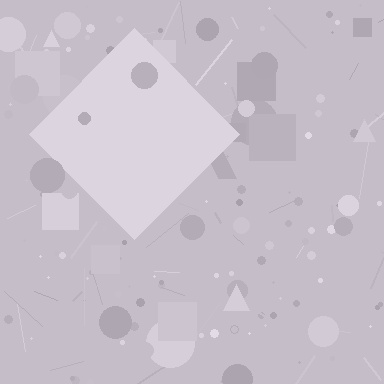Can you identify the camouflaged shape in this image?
The camouflaged shape is a diamond.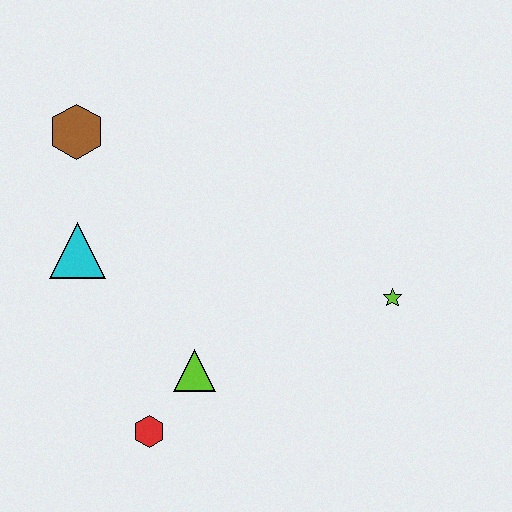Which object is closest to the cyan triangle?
The brown hexagon is closest to the cyan triangle.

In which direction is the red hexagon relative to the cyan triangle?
The red hexagon is below the cyan triangle.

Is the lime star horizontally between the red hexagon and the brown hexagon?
No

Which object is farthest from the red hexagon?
The brown hexagon is farthest from the red hexagon.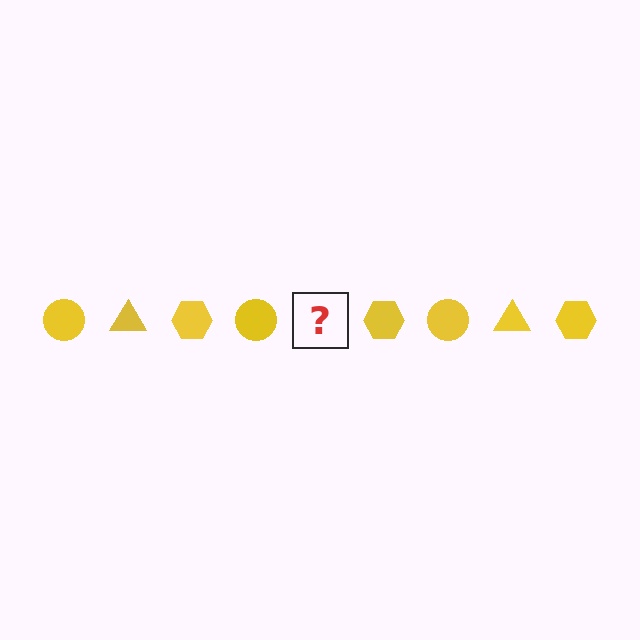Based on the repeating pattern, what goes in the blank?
The blank should be a yellow triangle.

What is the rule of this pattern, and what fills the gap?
The rule is that the pattern cycles through circle, triangle, hexagon shapes in yellow. The gap should be filled with a yellow triangle.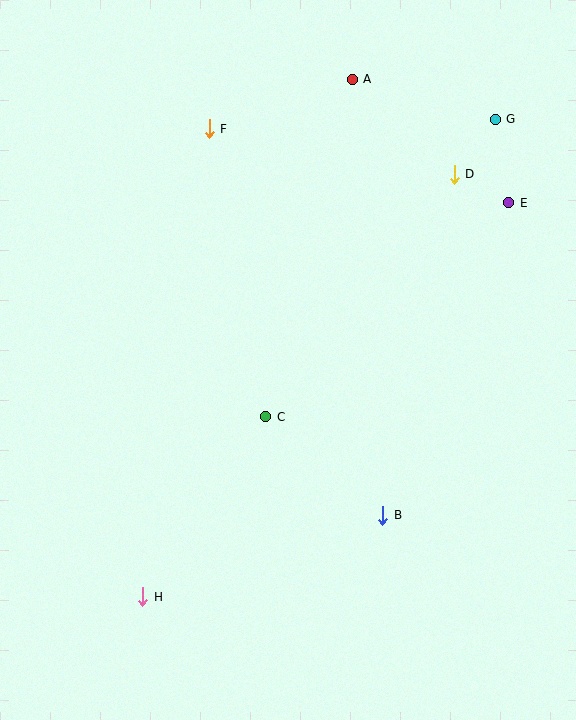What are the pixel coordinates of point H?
Point H is at (143, 597).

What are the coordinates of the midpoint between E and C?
The midpoint between E and C is at (387, 310).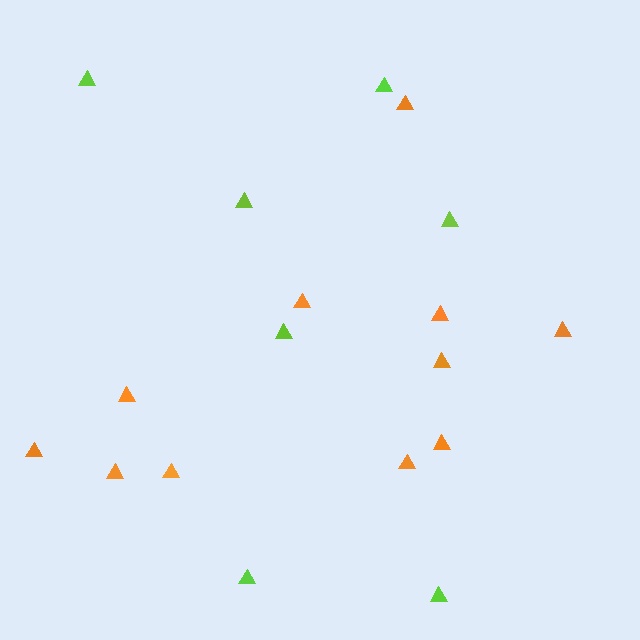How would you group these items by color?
There are 2 groups: one group of orange triangles (11) and one group of lime triangles (7).